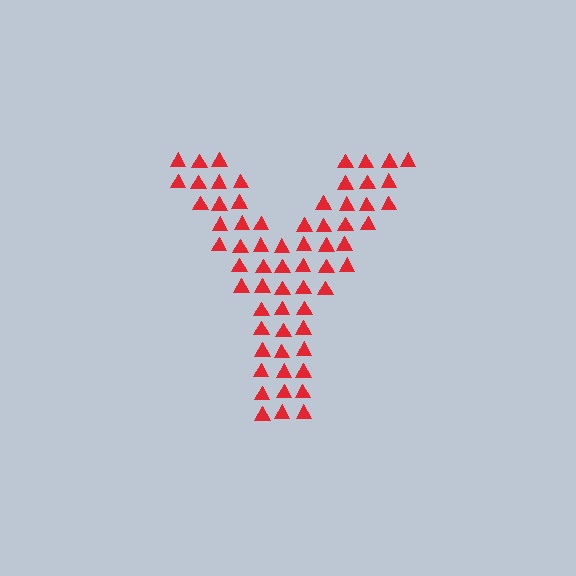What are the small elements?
The small elements are triangles.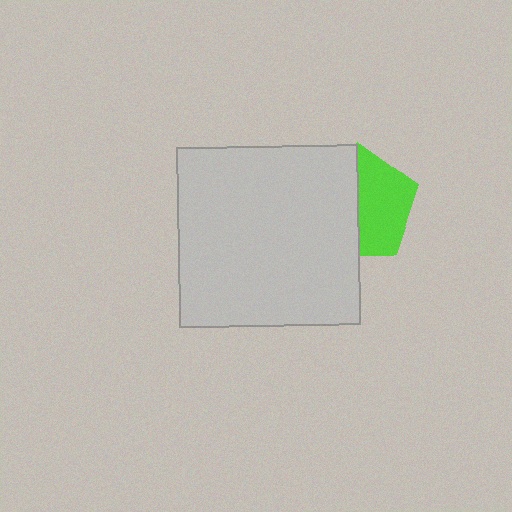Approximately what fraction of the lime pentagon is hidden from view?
Roughly 50% of the lime pentagon is hidden behind the light gray square.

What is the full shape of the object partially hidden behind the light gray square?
The partially hidden object is a lime pentagon.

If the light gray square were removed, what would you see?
You would see the complete lime pentagon.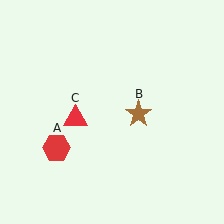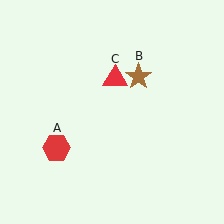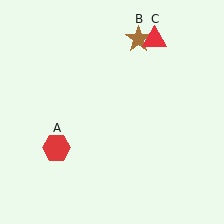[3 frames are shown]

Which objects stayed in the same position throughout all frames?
Red hexagon (object A) remained stationary.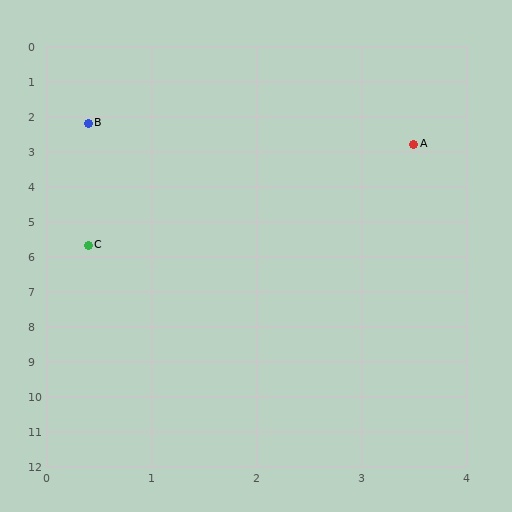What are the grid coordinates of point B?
Point B is at approximately (0.4, 2.2).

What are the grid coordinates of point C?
Point C is at approximately (0.4, 5.7).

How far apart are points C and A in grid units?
Points C and A are about 4.2 grid units apart.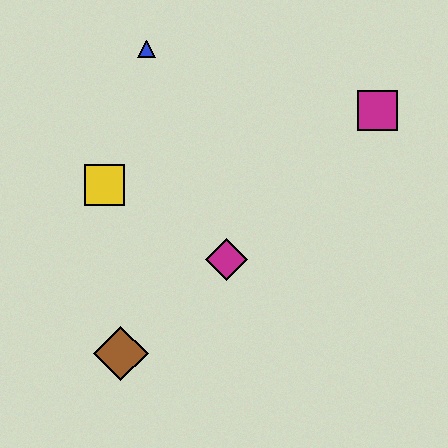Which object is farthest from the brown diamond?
The magenta square is farthest from the brown diamond.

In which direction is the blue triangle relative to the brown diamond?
The blue triangle is above the brown diamond.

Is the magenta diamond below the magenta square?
Yes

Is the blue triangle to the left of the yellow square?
No